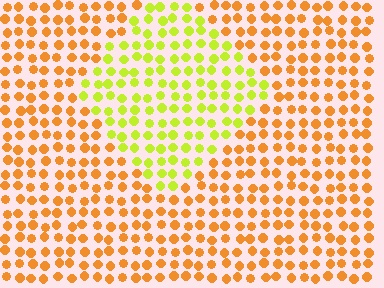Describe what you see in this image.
The image is filled with small orange elements in a uniform arrangement. A diamond-shaped region is visible where the elements are tinted to a slightly different hue, forming a subtle color boundary.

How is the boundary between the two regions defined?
The boundary is defined purely by a slight shift in hue (about 45 degrees). Spacing, size, and orientation are identical on both sides.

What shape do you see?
I see a diamond.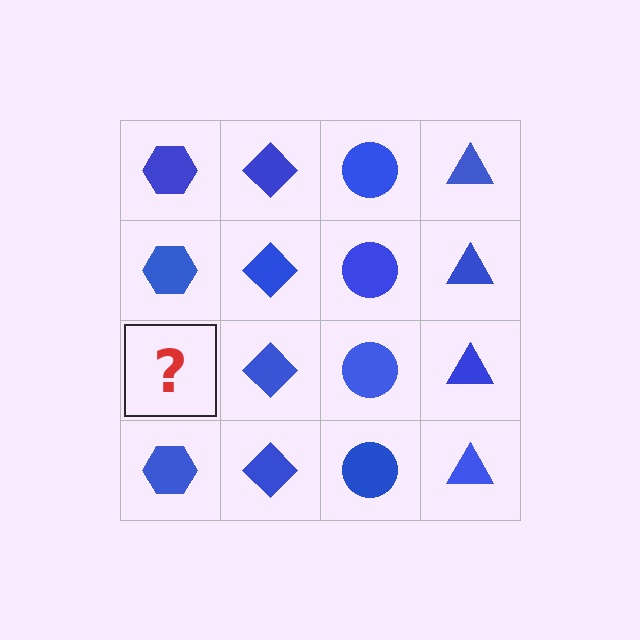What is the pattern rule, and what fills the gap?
The rule is that each column has a consistent shape. The gap should be filled with a blue hexagon.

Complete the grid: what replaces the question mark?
The question mark should be replaced with a blue hexagon.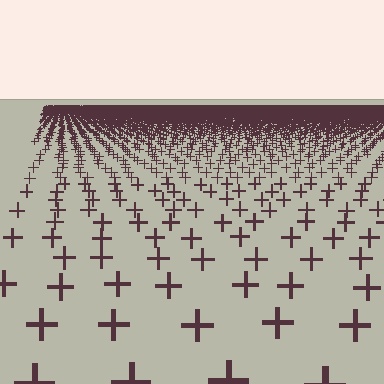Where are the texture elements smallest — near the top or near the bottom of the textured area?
Near the top.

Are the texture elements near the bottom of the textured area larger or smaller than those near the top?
Larger. Near the bottom, elements are closer to the viewer and appear at a bigger on-screen size.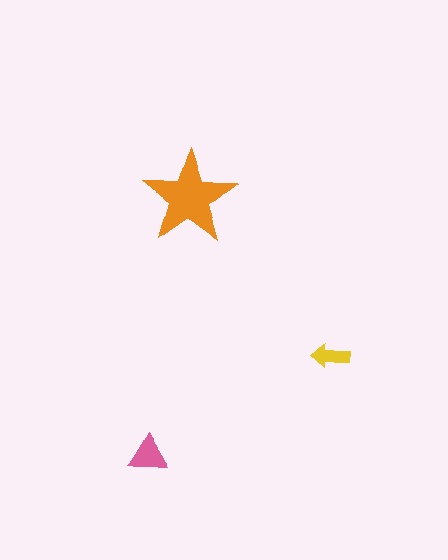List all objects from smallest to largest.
The yellow arrow, the pink triangle, the orange star.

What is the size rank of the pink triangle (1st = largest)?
2nd.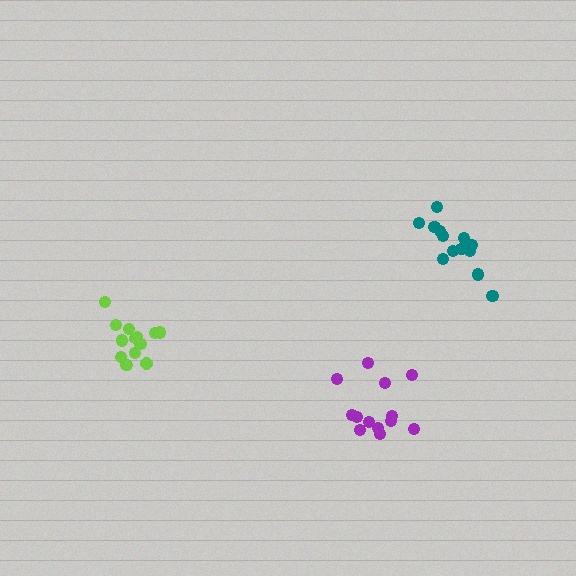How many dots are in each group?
Group 1: 13 dots, Group 2: 13 dots, Group 3: 13 dots (39 total).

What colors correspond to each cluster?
The clusters are colored: lime, purple, teal.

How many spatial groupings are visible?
There are 3 spatial groupings.